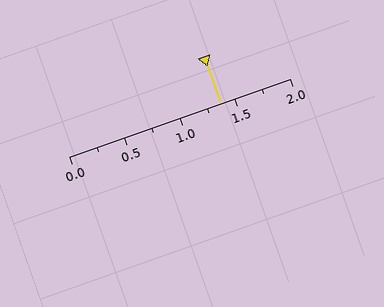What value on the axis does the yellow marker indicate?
The marker indicates approximately 1.38.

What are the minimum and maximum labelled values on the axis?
The axis runs from 0.0 to 2.0.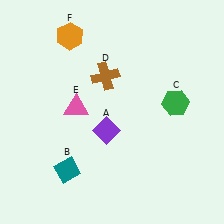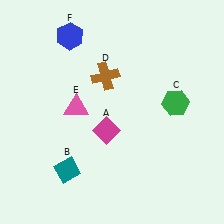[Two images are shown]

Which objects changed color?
A changed from purple to magenta. F changed from orange to blue.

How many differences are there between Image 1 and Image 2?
There are 2 differences between the two images.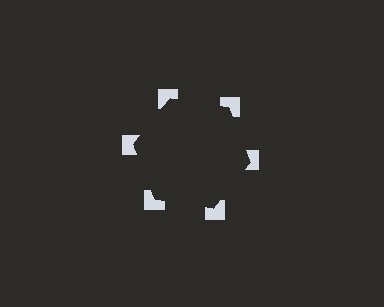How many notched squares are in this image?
There are 6 — one at each vertex of the illusory hexagon.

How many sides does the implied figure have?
6 sides.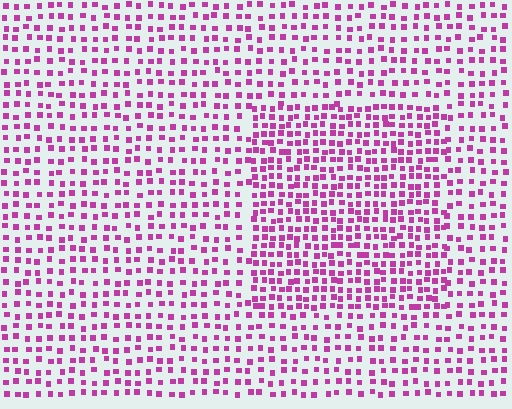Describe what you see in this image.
The image contains small magenta elements arranged at two different densities. A rectangle-shaped region is visible where the elements are more densely packed than the surrounding area.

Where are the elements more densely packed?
The elements are more densely packed inside the rectangle boundary.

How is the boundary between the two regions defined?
The boundary is defined by a change in element density (approximately 1.6x ratio). All elements are the same color, size, and shape.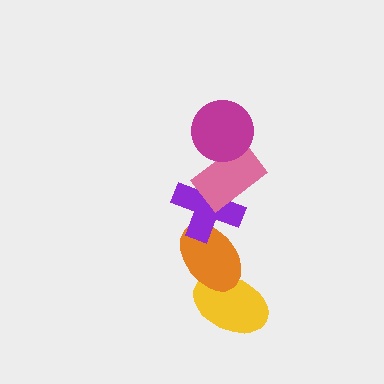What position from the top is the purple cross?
The purple cross is 3rd from the top.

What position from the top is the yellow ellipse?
The yellow ellipse is 5th from the top.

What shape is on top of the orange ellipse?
The purple cross is on top of the orange ellipse.